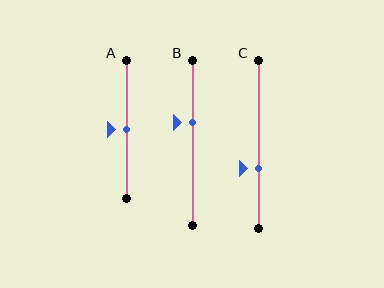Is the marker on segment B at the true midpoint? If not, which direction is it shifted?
No, the marker on segment B is shifted upward by about 12% of the segment length.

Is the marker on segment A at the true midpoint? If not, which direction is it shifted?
Yes, the marker on segment A is at the true midpoint.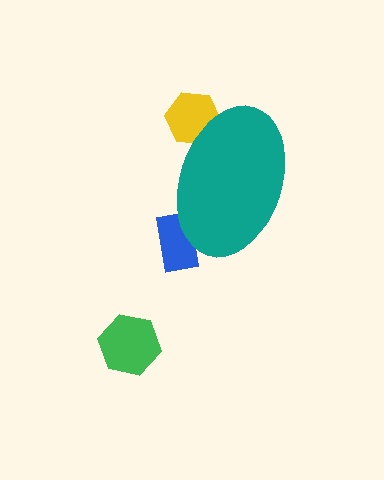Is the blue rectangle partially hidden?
Yes, the blue rectangle is partially hidden behind the teal ellipse.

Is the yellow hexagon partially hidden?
Yes, the yellow hexagon is partially hidden behind the teal ellipse.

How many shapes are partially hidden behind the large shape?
2 shapes are partially hidden.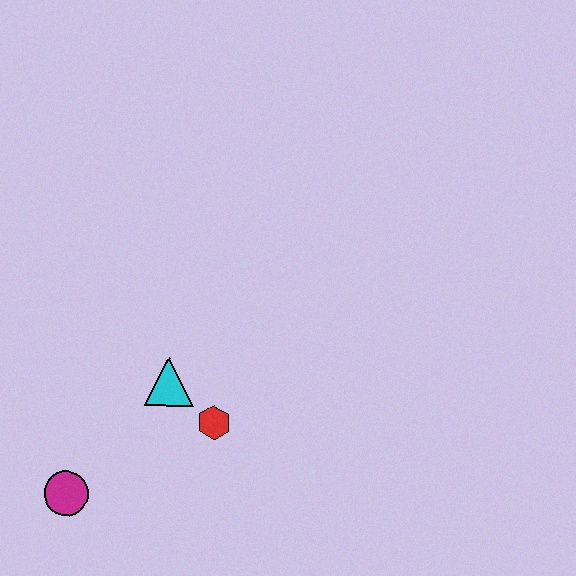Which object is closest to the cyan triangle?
The red hexagon is closest to the cyan triangle.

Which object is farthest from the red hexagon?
The magenta circle is farthest from the red hexagon.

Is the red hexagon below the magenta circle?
No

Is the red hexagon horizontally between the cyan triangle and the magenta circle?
No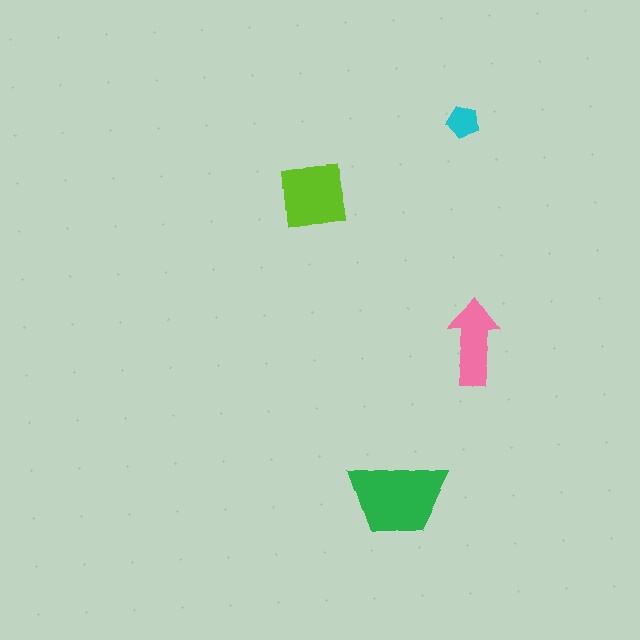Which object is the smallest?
The cyan pentagon.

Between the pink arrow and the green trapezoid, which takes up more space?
The green trapezoid.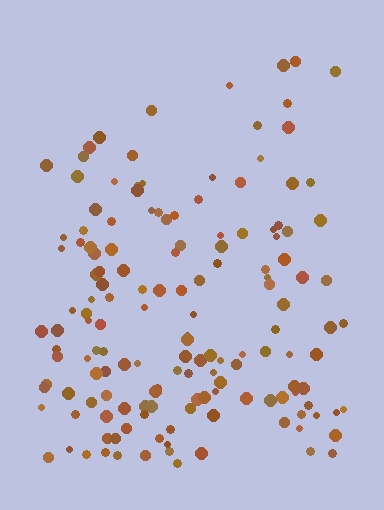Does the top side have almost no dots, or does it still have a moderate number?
Still a moderate number, just noticeably fewer than the bottom.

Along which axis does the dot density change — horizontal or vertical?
Vertical.